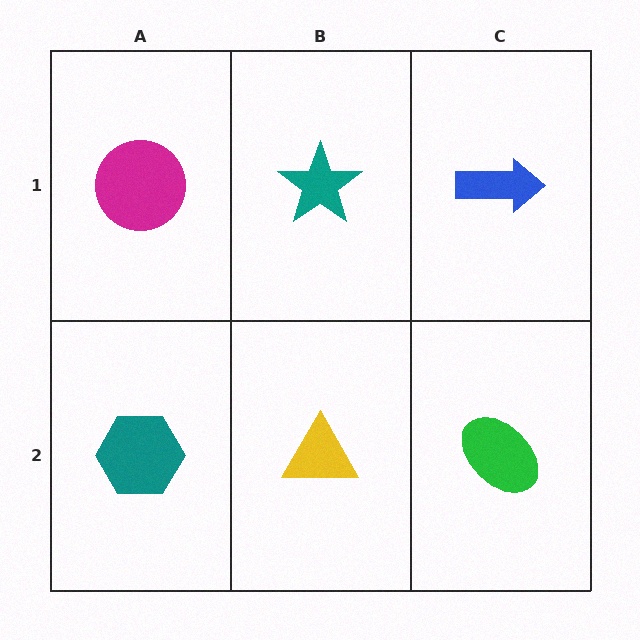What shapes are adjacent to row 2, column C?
A blue arrow (row 1, column C), a yellow triangle (row 2, column B).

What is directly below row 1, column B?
A yellow triangle.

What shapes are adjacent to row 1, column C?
A green ellipse (row 2, column C), a teal star (row 1, column B).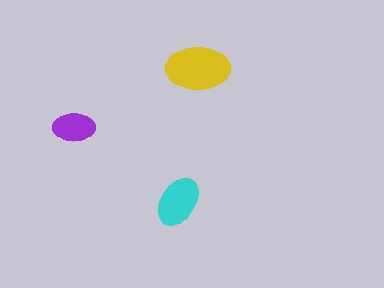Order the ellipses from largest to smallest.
the yellow one, the cyan one, the purple one.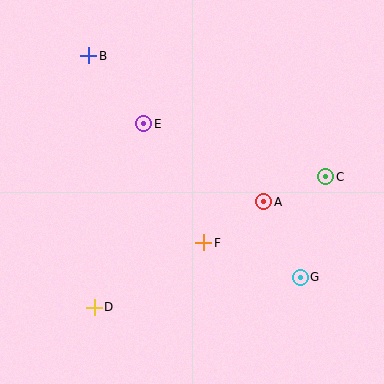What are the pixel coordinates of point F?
Point F is at (204, 243).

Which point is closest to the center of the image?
Point F at (204, 243) is closest to the center.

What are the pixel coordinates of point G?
Point G is at (300, 277).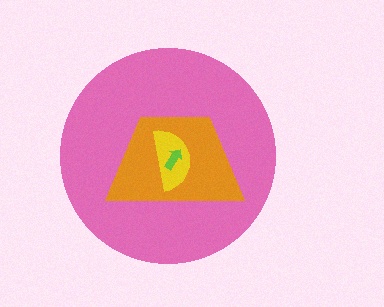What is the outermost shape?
The pink circle.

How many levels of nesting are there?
4.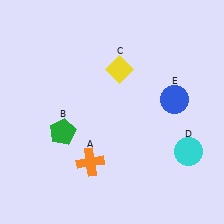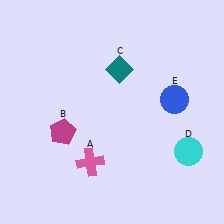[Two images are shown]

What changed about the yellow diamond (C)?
In Image 1, C is yellow. In Image 2, it changed to teal.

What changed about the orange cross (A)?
In Image 1, A is orange. In Image 2, it changed to pink.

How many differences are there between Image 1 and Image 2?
There are 3 differences between the two images.